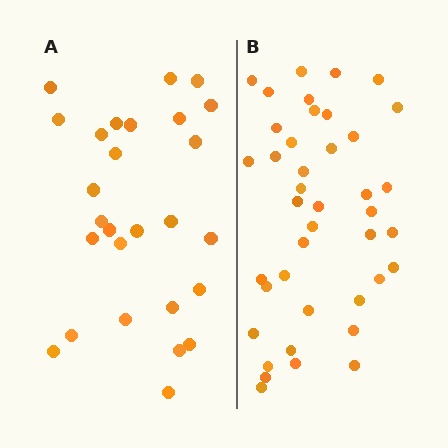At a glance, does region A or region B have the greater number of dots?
Region B (the right region) has more dots.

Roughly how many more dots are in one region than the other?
Region B has approximately 15 more dots than region A.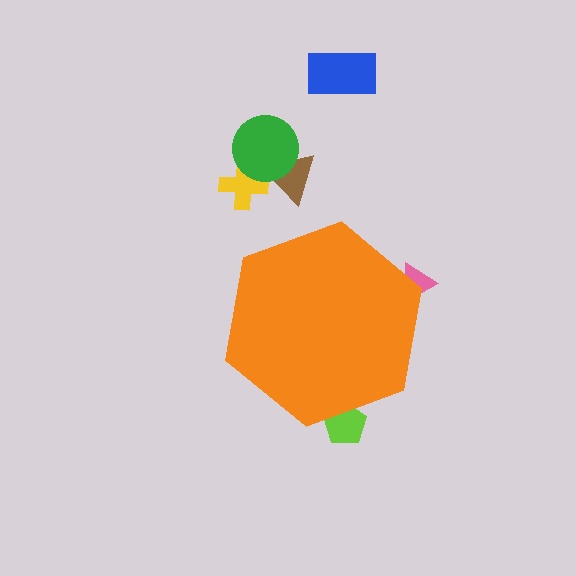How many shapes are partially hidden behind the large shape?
2 shapes are partially hidden.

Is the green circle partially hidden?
No, the green circle is fully visible.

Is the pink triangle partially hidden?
Yes, the pink triangle is partially hidden behind the orange hexagon.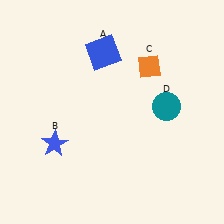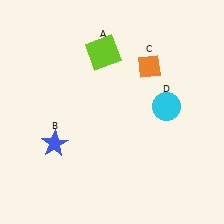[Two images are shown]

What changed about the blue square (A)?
In Image 1, A is blue. In Image 2, it changed to lime.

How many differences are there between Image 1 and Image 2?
There are 2 differences between the two images.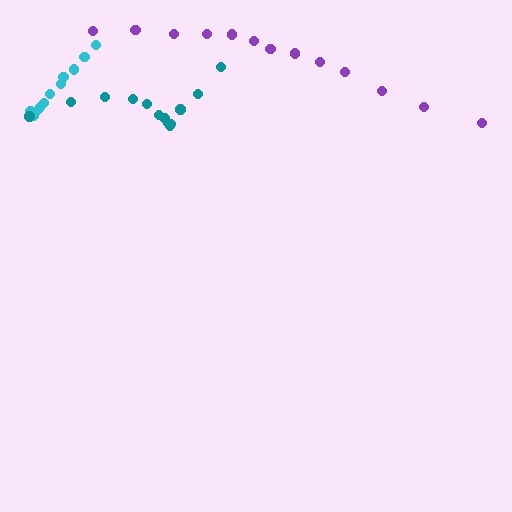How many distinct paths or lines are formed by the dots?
There are 3 distinct paths.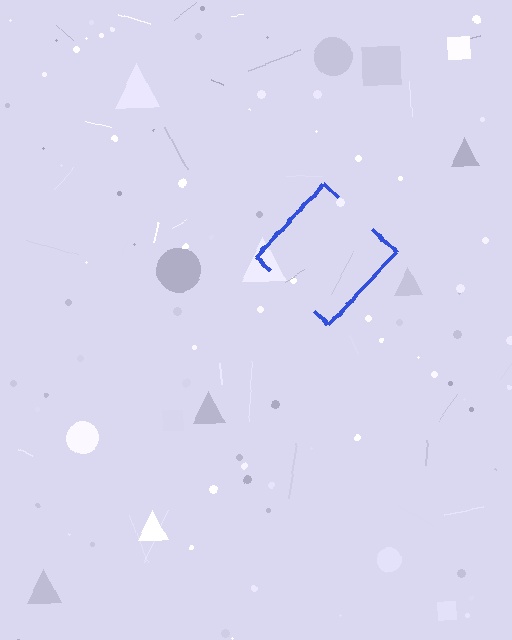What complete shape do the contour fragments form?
The contour fragments form a diamond.